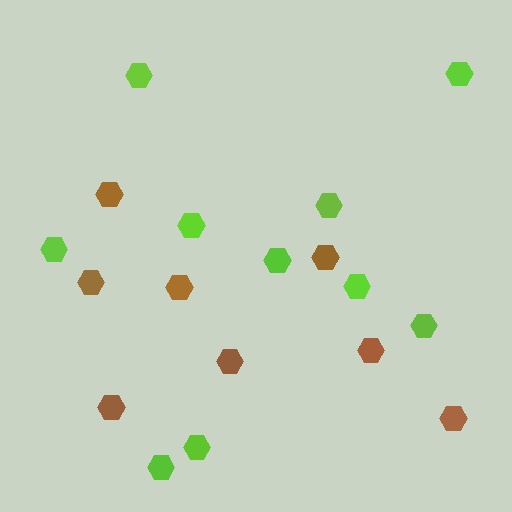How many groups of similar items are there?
There are 2 groups: one group of brown hexagons (8) and one group of lime hexagons (10).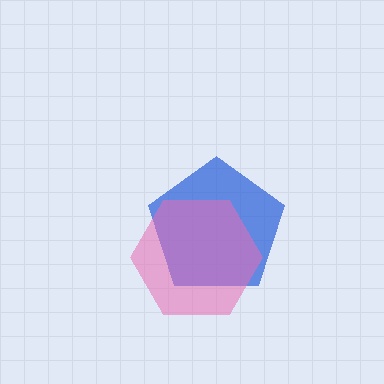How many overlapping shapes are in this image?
There are 2 overlapping shapes in the image.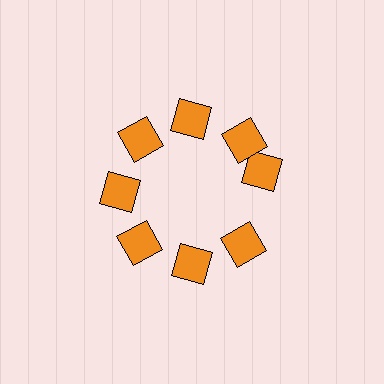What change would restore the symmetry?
The symmetry would be restored by rotating it back into even spacing with its neighbors so that all 8 diamonds sit at equal angles and equal distance from the center.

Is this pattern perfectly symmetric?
No. The 8 orange diamonds are arranged in a ring, but one element near the 3 o'clock position is rotated out of alignment along the ring, breaking the 8-fold rotational symmetry.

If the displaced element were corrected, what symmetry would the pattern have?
It would have 8-fold rotational symmetry — the pattern would map onto itself every 45 degrees.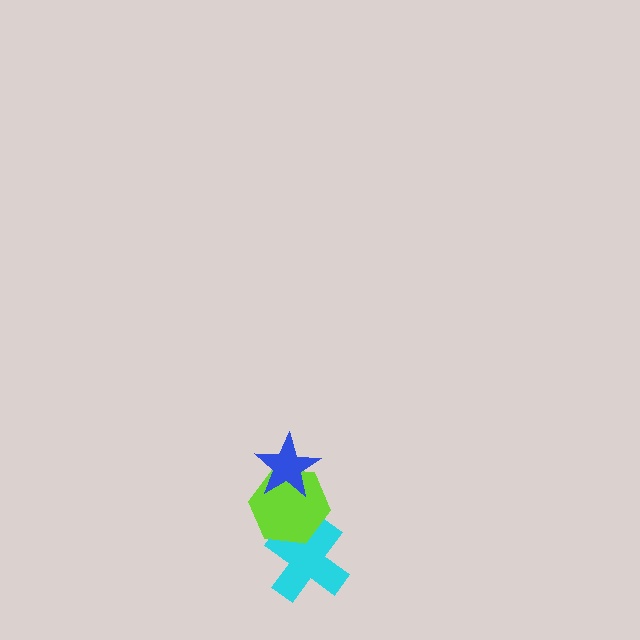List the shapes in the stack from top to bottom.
From top to bottom: the blue star, the lime hexagon, the cyan cross.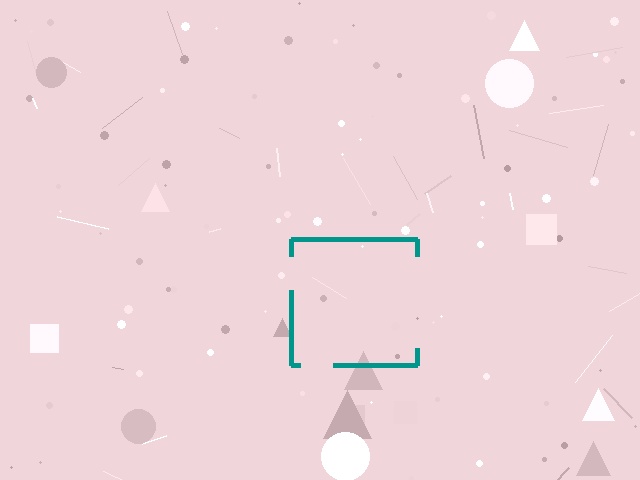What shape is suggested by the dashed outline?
The dashed outline suggests a square.